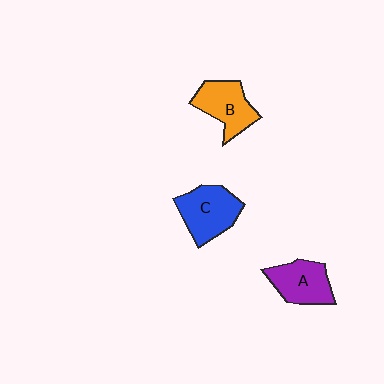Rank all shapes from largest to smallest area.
From largest to smallest: C (blue), B (orange), A (purple).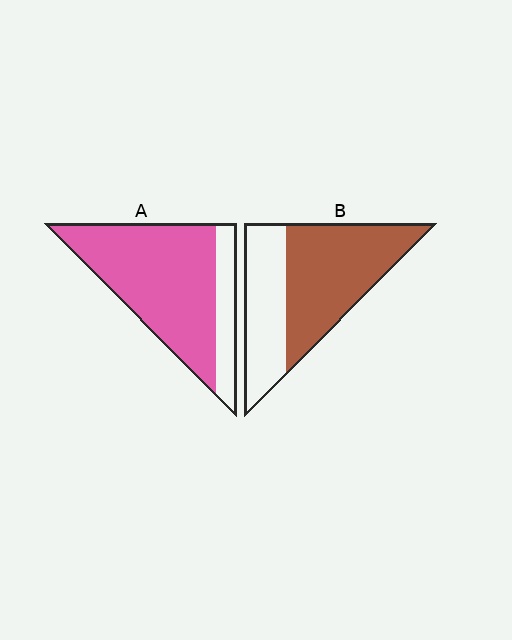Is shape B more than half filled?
Yes.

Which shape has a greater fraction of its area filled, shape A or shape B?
Shape A.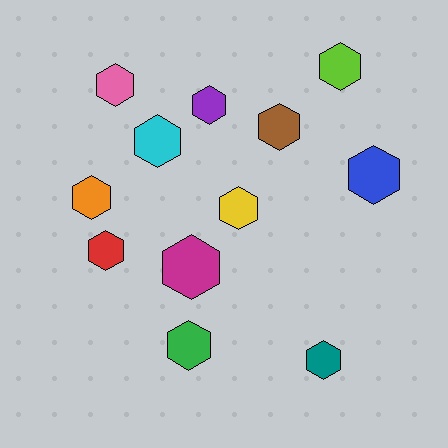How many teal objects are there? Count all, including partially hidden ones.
There is 1 teal object.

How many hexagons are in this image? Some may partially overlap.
There are 12 hexagons.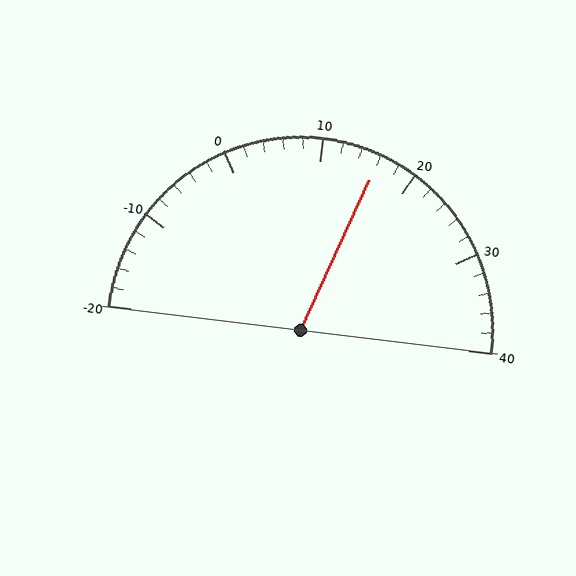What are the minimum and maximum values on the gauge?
The gauge ranges from -20 to 40.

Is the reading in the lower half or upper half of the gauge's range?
The reading is in the upper half of the range (-20 to 40).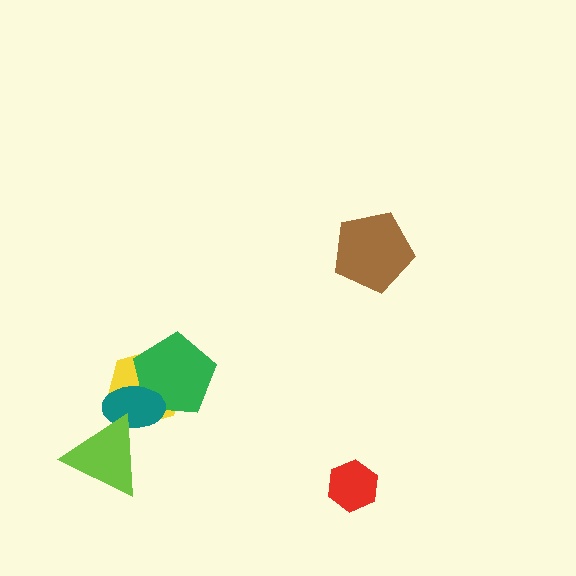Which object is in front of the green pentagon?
The teal ellipse is in front of the green pentagon.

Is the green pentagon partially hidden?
Yes, it is partially covered by another shape.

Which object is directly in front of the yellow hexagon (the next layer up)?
The green pentagon is directly in front of the yellow hexagon.